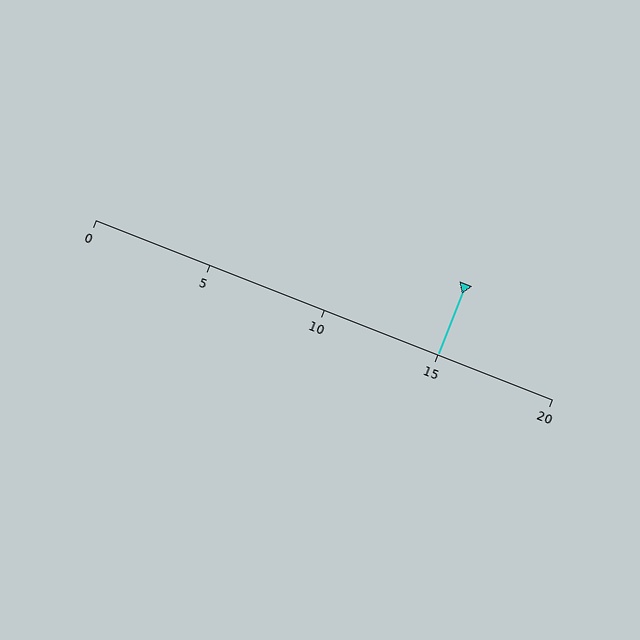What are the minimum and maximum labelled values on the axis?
The axis runs from 0 to 20.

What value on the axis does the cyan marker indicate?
The marker indicates approximately 15.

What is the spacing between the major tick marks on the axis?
The major ticks are spaced 5 apart.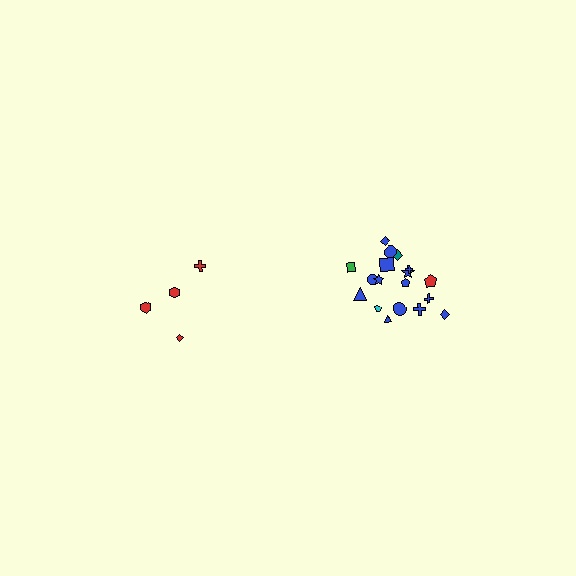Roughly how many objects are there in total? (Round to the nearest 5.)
Roughly 20 objects in total.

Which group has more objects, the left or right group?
The right group.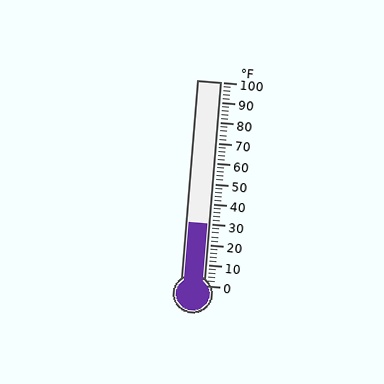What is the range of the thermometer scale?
The thermometer scale ranges from 0°F to 100°F.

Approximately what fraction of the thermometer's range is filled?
The thermometer is filled to approximately 30% of its range.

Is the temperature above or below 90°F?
The temperature is below 90°F.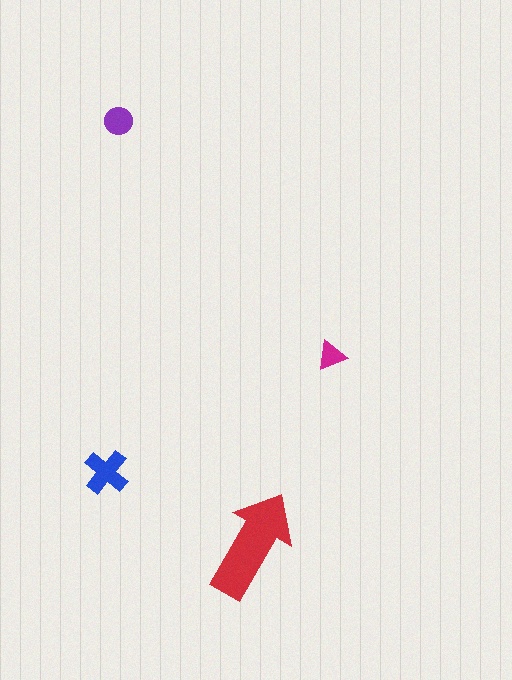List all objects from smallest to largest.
The magenta triangle, the purple circle, the blue cross, the red arrow.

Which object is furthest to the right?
The magenta triangle is rightmost.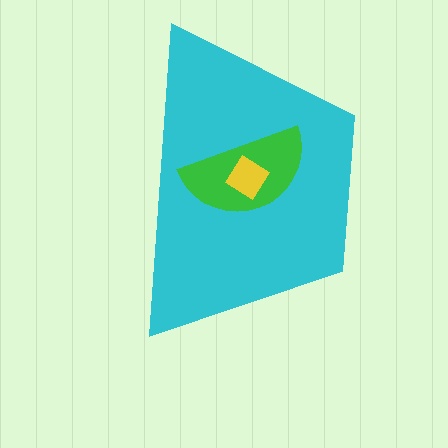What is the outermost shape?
The cyan trapezoid.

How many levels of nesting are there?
3.